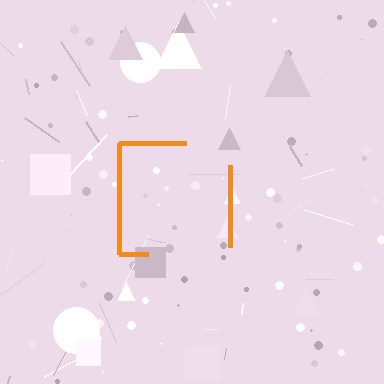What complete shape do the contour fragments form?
The contour fragments form a square.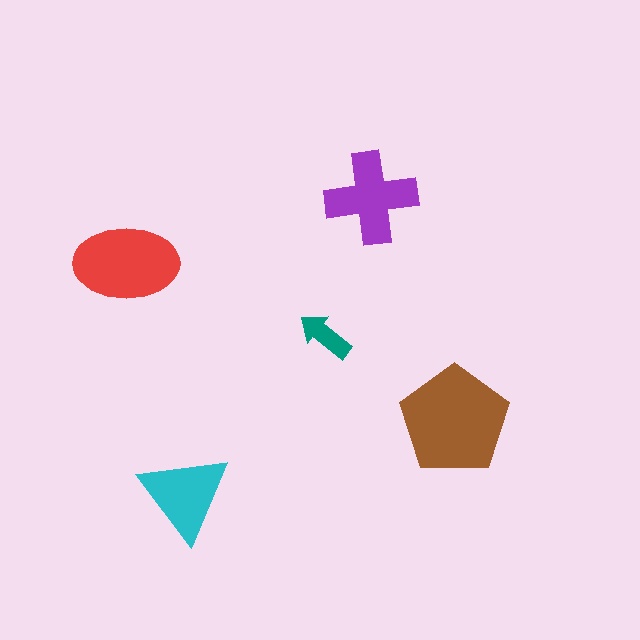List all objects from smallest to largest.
The teal arrow, the cyan triangle, the purple cross, the red ellipse, the brown pentagon.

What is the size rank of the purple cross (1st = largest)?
3rd.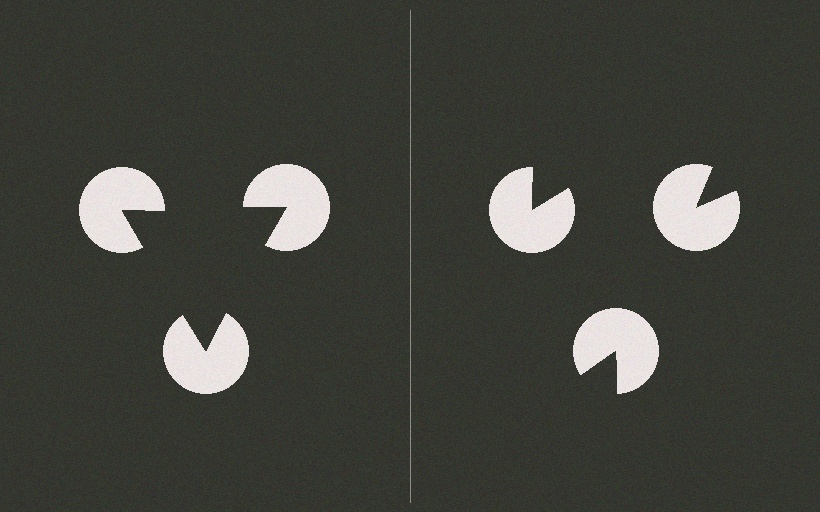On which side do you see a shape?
An illusory triangle appears on the left side. On the right side the wedge cuts are rotated, so no coherent shape forms.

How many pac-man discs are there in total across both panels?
6 — 3 on each side.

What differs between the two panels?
The pac-man discs are positioned identically on both sides; only the wedge orientations differ. On the left they align to a triangle; on the right they are misaligned.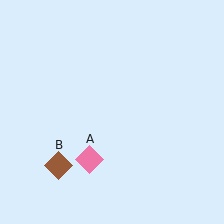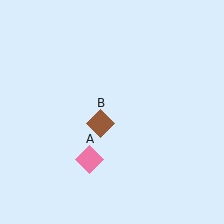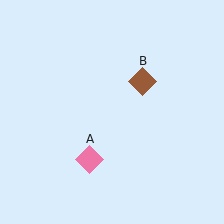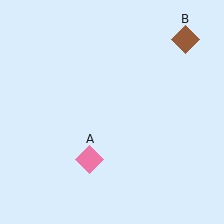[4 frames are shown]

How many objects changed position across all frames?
1 object changed position: brown diamond (object B).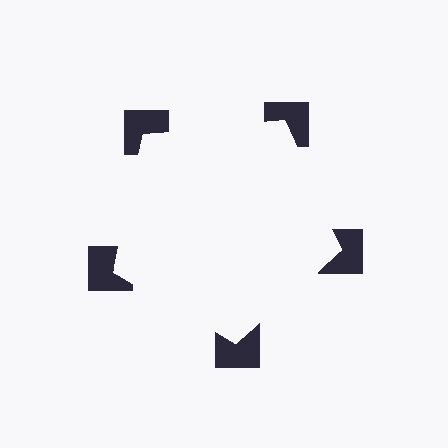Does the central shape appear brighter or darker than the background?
It typically appears slightly brighter than the background, even though no actual brightness change is drawn.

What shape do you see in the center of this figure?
An illusory pentagon — its edges are inferred from the aligned wedge cuts in the notched squares, not physically drawn.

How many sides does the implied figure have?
5 sides.